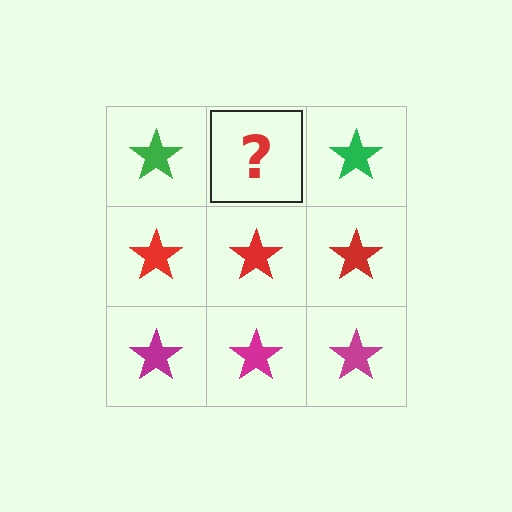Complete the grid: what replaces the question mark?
The question mark should be replaced with a green star.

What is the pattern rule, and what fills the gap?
The rule is that each row has a consistent color. The gap should be filled with a green star.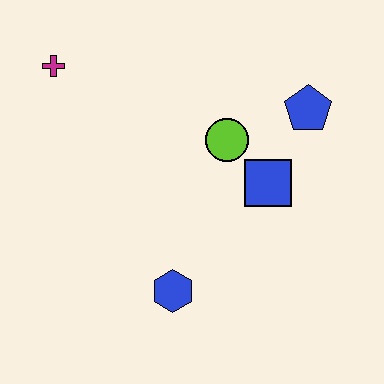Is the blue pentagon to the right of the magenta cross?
Yes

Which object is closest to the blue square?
The lime circle is closest to the blue square.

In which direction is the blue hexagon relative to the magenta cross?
The blue hexagon is below the magenta cross.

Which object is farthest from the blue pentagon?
The magenta cross is farthest from the blue pentagon.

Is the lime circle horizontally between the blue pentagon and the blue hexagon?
Yes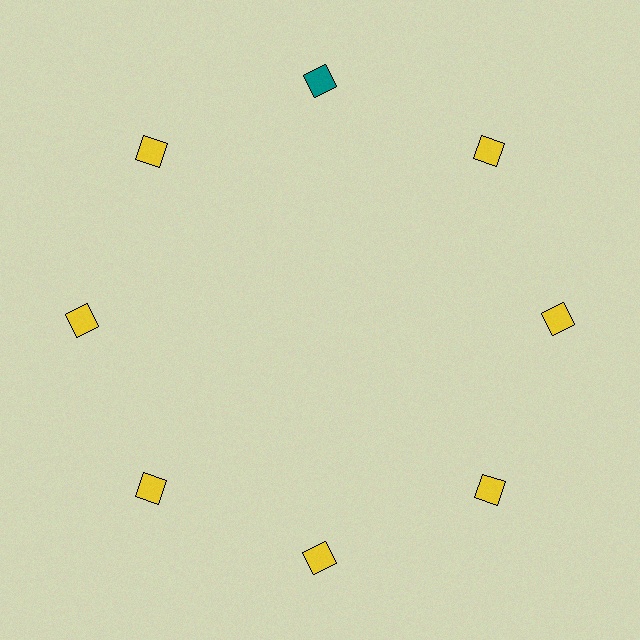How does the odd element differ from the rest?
It has a different color: teal instead of yellow.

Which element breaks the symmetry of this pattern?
The teal diamond at roughly the 12 o'clock position breaks the symmetry. All other shapes are yellow diamonds.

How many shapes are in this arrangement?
There are 8 shapes arranged in a ring pattern.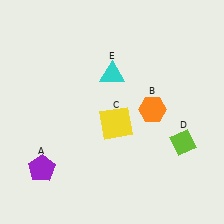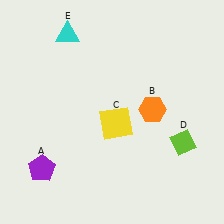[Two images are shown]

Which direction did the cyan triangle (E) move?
The cyan triangle (E) moved left.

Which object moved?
The cyan triangle (E) moved left.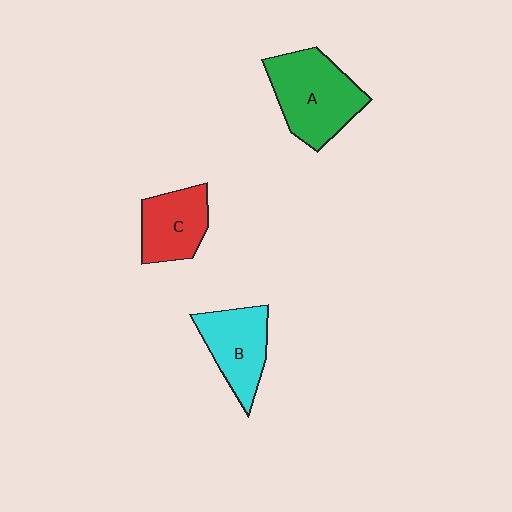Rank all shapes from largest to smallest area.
From largest to smallest: A (green), B (cyan), C (red).